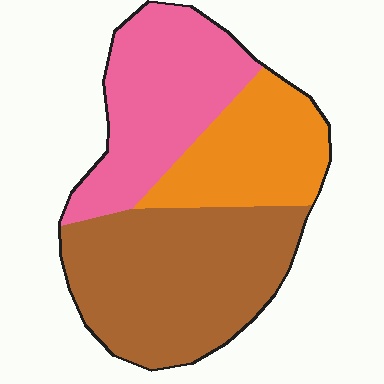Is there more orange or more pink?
Pink.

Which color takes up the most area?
Brown, at roughly 45%.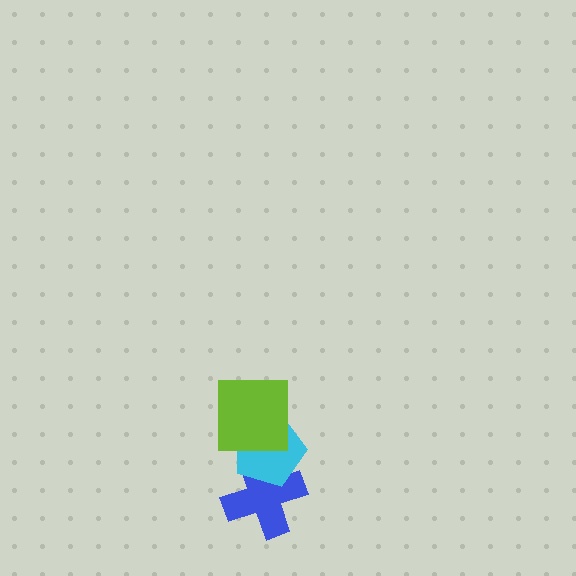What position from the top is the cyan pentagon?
The cyan pentagon is 2nd from the top.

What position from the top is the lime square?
The lime square is 1st from the top.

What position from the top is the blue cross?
The blue cross is 3rd from the top.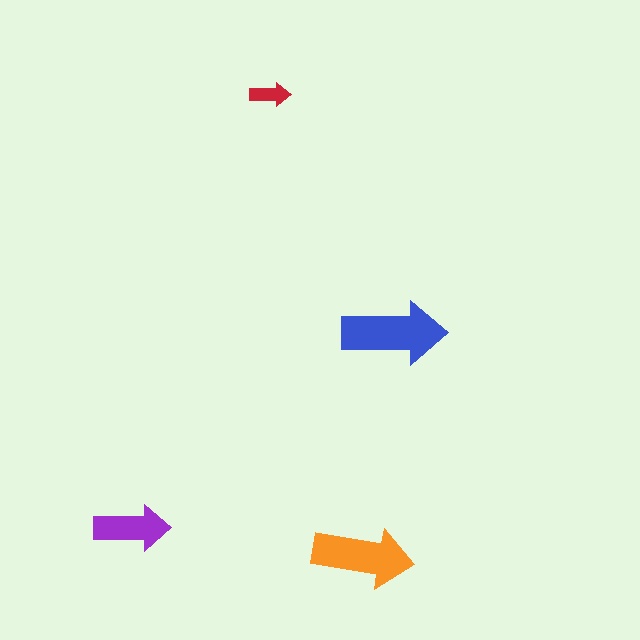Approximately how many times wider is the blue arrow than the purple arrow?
About 1.5 times wider.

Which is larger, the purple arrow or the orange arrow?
The orange one.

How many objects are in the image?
There are 4 objects in the image.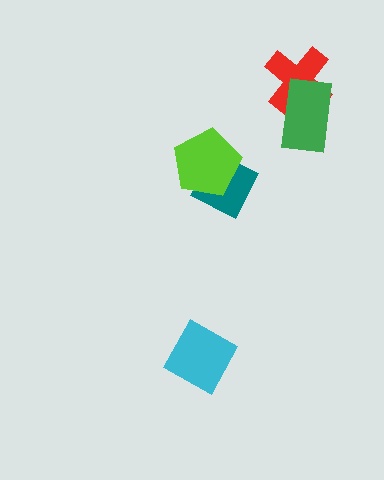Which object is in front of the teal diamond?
The lime pentagon is in front of the teal diamond.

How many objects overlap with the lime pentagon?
1 object overlaps with the lime pentagon.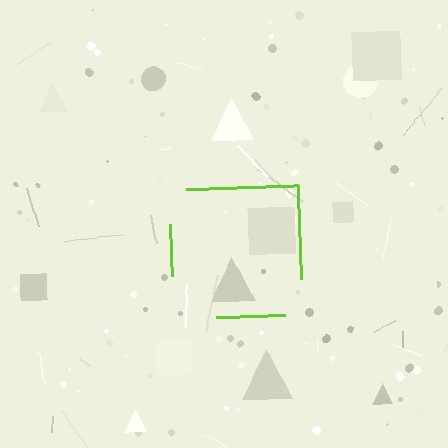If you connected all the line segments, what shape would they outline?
They would outline a square.